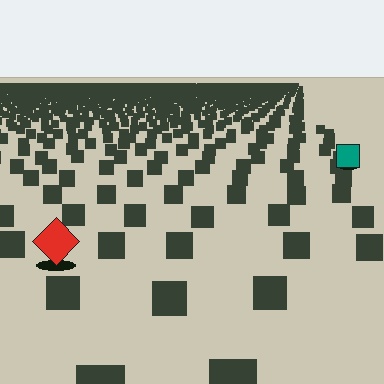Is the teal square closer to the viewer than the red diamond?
No. The red diamond is closer — you can tell from the texture gradient: the ground texture is coarser near it.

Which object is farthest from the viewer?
The teal square is farthest from the viewer. It appears smaller and the ground texture around it is denser.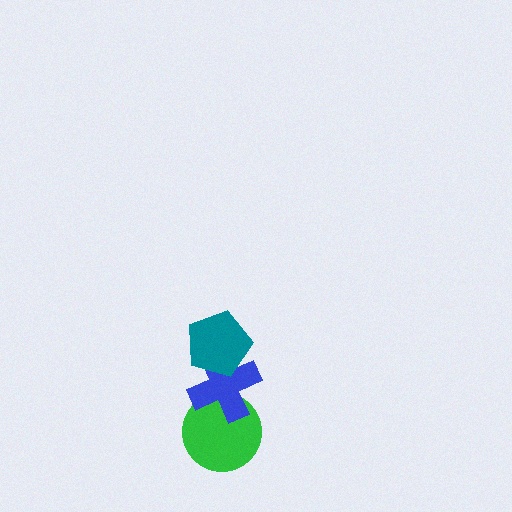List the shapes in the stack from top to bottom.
From top to bottom: the teal pentagon, the blue cross, the green circle.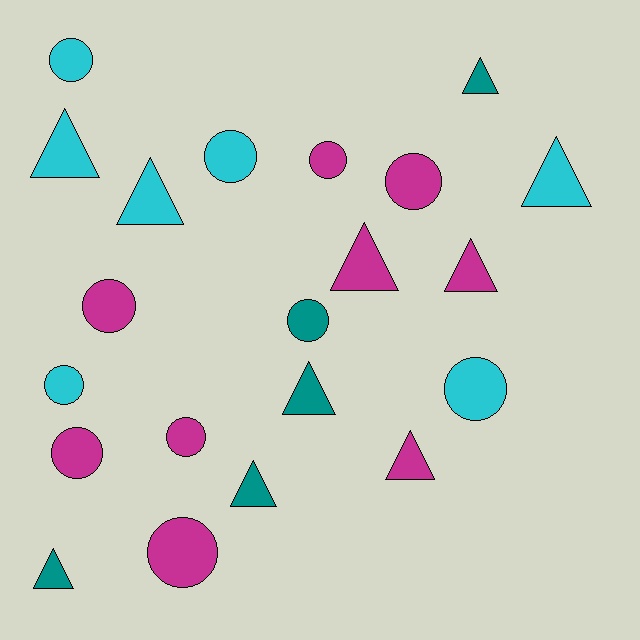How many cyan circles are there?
There are 4 cyan circles.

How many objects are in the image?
There are 21 objects.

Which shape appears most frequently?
Circle, with 11 objects.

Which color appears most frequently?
Magenta, with 9 objects.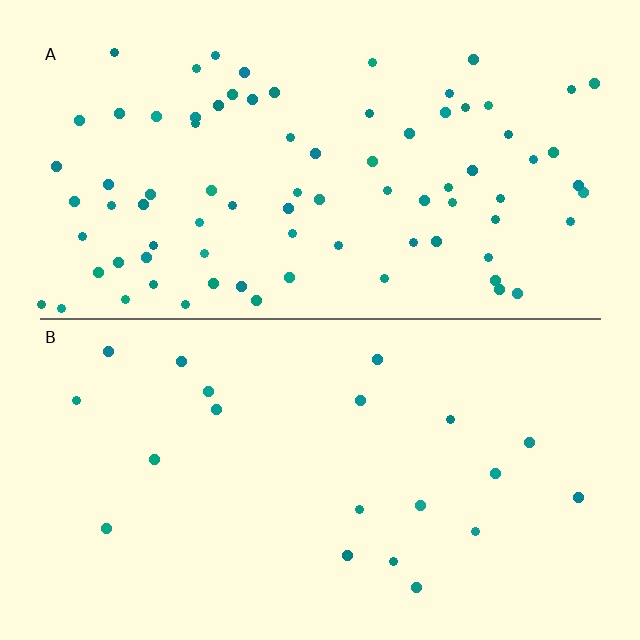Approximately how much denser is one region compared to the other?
Approximately 4.0× — region A over region B.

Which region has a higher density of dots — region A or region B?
A (the top).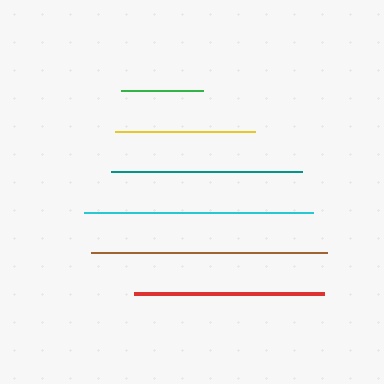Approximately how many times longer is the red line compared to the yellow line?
The red line is approximately 1.4 times the length of the yellow line.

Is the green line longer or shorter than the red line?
The red line is longer than the green line.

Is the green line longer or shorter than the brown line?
The brown line is longer than the green line.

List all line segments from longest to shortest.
From longest to shortest: brown, cyan, teal, red, yellow, green.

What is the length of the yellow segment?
The yellow segment is approximately 141 pixels long.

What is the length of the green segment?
The green segment is approximately 83 pixels long.